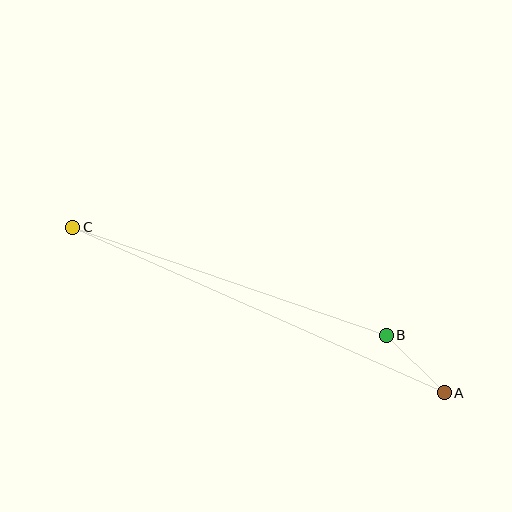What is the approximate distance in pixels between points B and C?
The distance between B and C is approximately 331 pixels.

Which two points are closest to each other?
Points A and B are closest to each other.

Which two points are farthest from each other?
Points A and C are farthest from each other.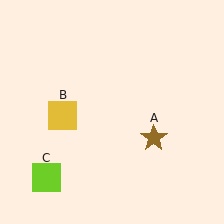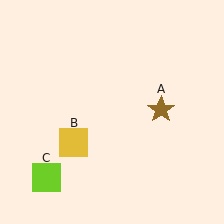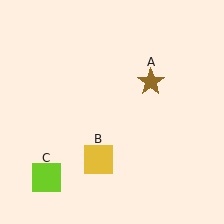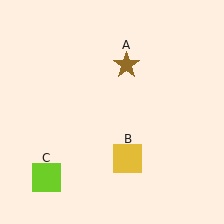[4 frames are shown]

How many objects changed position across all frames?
2 objects changed position: brown star (object A), yellow square (object B).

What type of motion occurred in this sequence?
The brown star (object A), yellow square (object B) rotated counterclockwise around the center of the scene.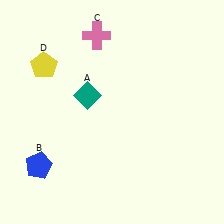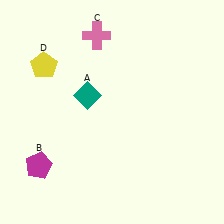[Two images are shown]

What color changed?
The pentagon (B) changed from blue in Image 1 to magenta in Image 2.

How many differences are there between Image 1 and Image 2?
There is 1 difference between the two images.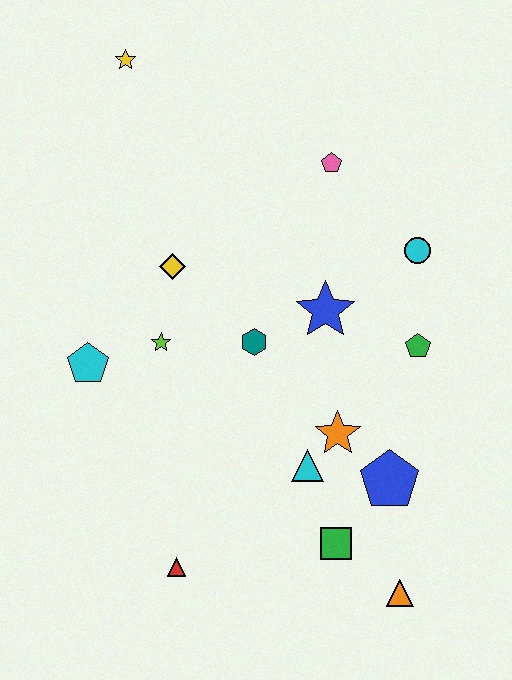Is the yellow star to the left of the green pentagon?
Yes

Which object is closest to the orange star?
The cyan triangle is closest to the orange star.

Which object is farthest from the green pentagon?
The yellow star is farthest from the green pentagon.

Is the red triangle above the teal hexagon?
No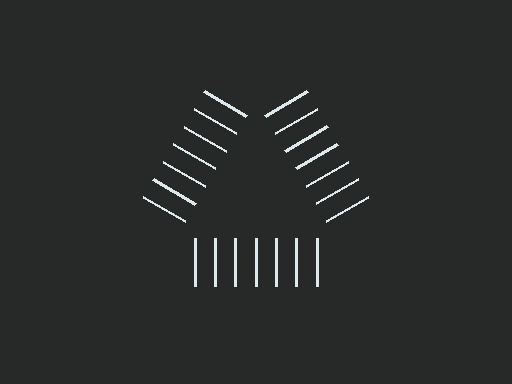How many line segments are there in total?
21 — 7 along each of the 3 edges.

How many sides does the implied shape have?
3 sides — the line-ends trace a triangle.